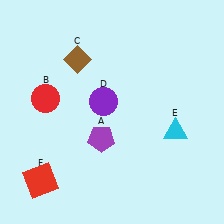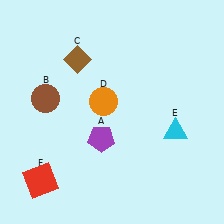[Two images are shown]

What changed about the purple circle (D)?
In Image 1, D is purple. In Image 2, it changed to orange.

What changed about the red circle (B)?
In Image 1, B is red. In Image 2, it changed to brown.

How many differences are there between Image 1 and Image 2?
There are 2 differences between the two images.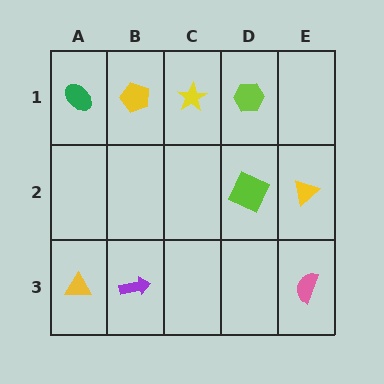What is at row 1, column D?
A lime hexagon.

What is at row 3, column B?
A purple arrow.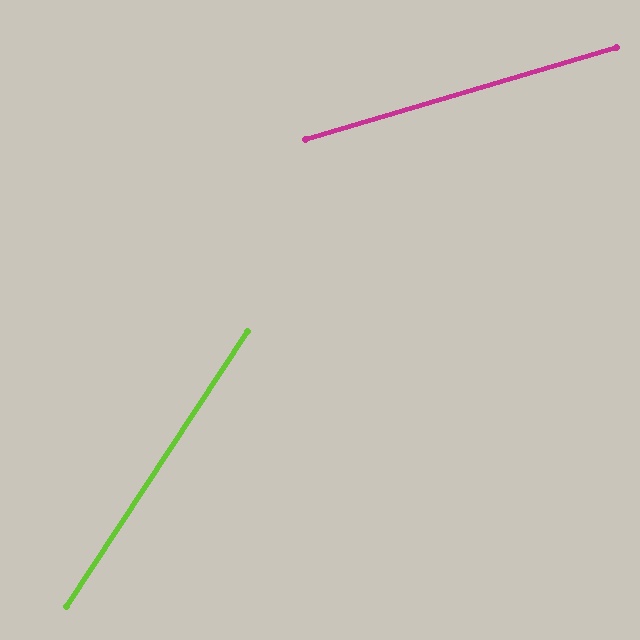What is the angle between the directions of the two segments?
Approximately 40 degrees.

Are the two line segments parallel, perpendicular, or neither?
Neither parallel nor perpendicular — they differ by about 40°.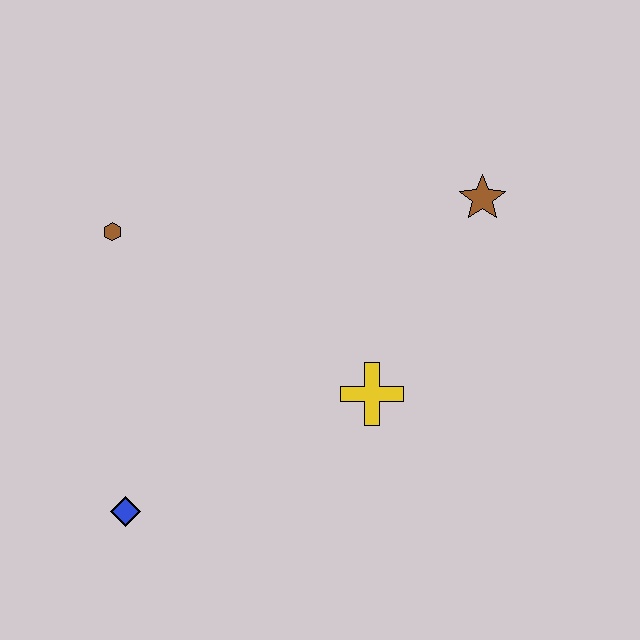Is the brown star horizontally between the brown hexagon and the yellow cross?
No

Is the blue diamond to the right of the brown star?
No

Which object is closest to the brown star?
The yellow cross is closest to the brown star.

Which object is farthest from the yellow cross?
The brown hexagon is farthest from the yellow cross.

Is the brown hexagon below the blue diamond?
No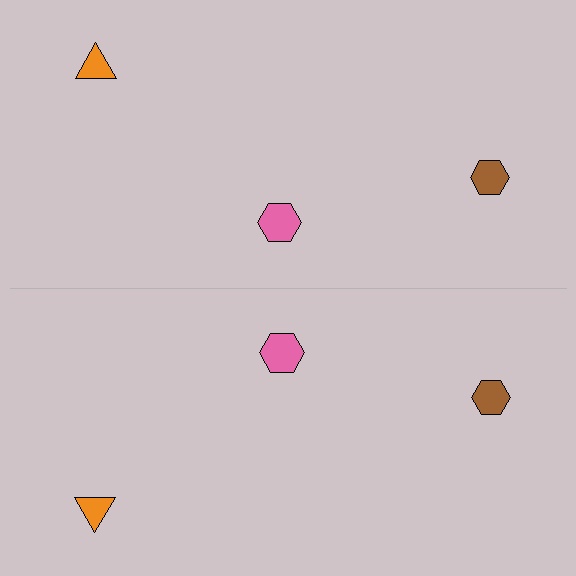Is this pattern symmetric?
Yes, this pattern has bilateral (reflection) symmetry.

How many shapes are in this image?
There are 6 shapes in this image.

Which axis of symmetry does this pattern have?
The pattern has a horizontal axis of symmetry running through the center of the image.